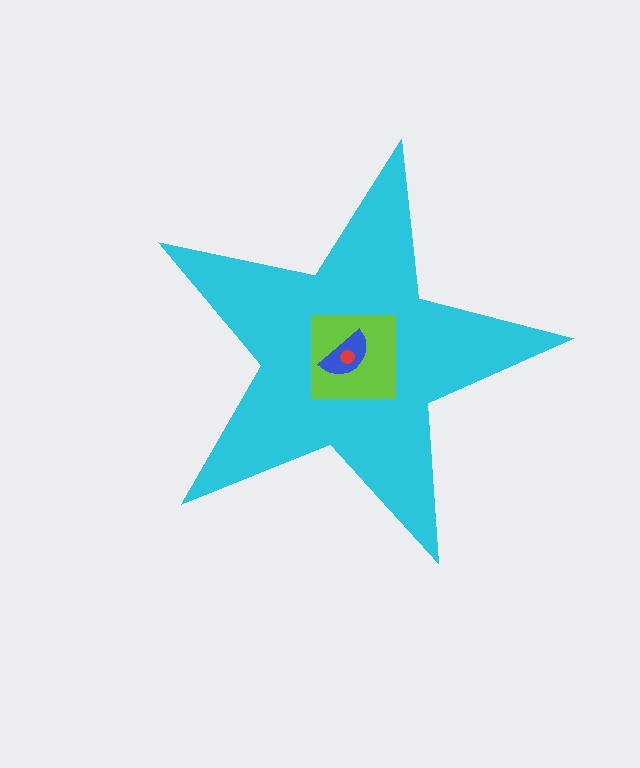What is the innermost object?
The red circle.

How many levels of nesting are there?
4.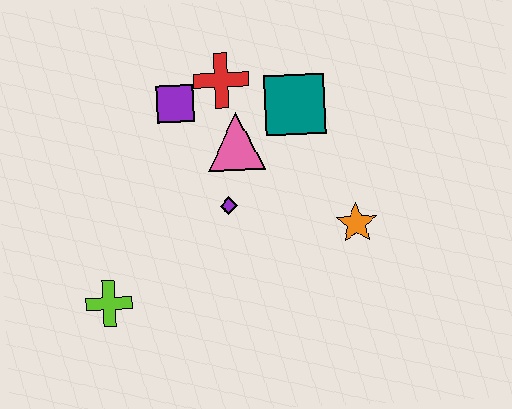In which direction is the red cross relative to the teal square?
The red cross is to the left of the teal square.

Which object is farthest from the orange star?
The lime cross is farthest from the orange star.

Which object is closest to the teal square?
The pink triangle is closest to the teal square.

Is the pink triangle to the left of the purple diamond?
No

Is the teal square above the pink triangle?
Yes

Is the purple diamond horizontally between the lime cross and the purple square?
No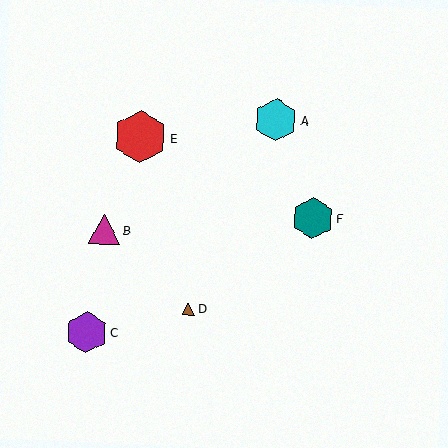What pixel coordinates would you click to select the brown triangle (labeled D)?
Click at (189, 309) to select the brown triangle D.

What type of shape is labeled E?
Shape E is a red hexagon.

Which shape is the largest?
The red hexagon (labeled E) is the largest.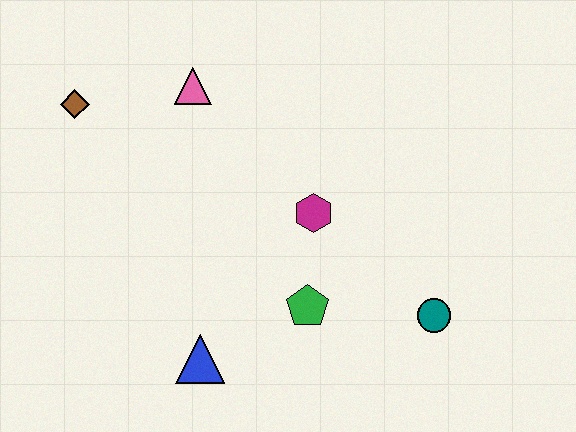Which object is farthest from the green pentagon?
The brown diamond is farthest from the green pentagon.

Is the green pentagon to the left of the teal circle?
Yes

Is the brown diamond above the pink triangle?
No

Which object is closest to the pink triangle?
The brown diamond is closest to the pink triangle.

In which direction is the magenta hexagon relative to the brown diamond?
The magenta hexagon is to the right of the brown diamond.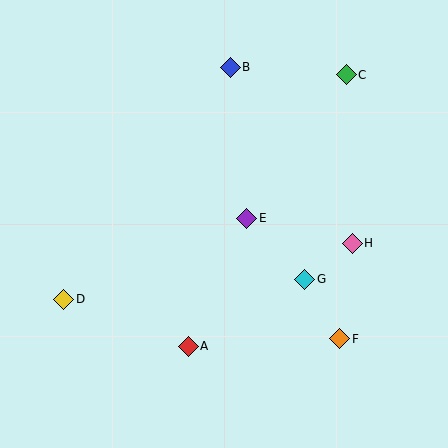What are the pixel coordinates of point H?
Point H is at (352, 243).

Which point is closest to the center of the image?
Point E at (247, 218) is closest to the center.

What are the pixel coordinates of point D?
Point D is at (64, 299).